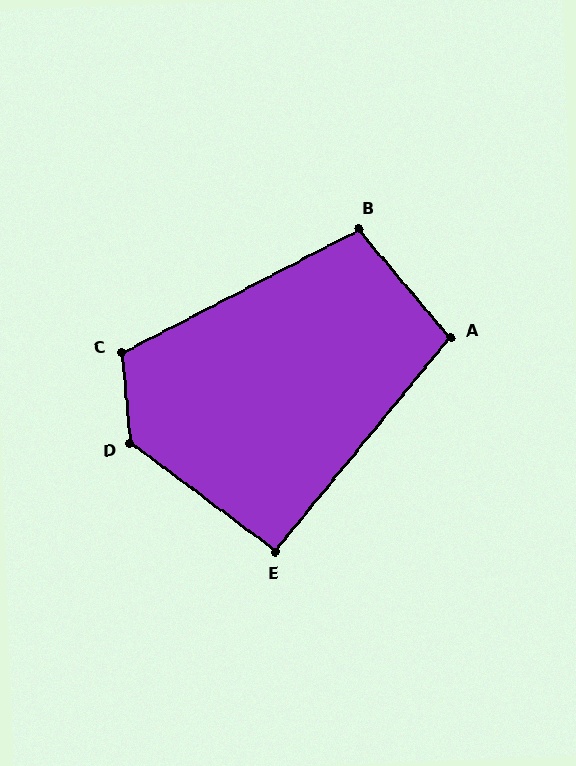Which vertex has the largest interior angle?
D, at approximately 132 degrees.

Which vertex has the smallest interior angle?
E, at approximately 93 degrees.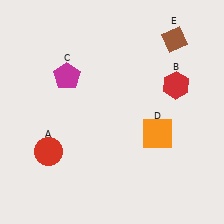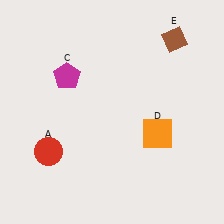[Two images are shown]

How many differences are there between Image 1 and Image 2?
There is 1 difference between the two images.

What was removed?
The red hexagon (B) was removed in Image 2.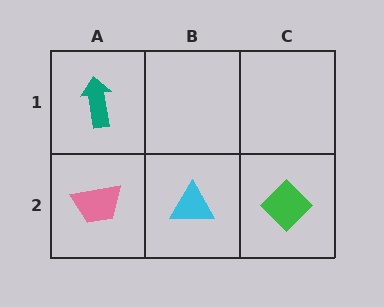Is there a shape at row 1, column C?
No, that cell is empty.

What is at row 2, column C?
A green diamond.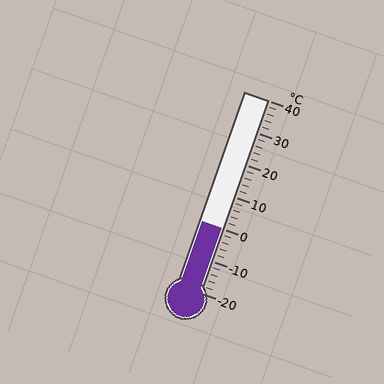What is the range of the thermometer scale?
The thermometer scale ranges from -20°C to 40°C.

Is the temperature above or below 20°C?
The temperature is below 20°C.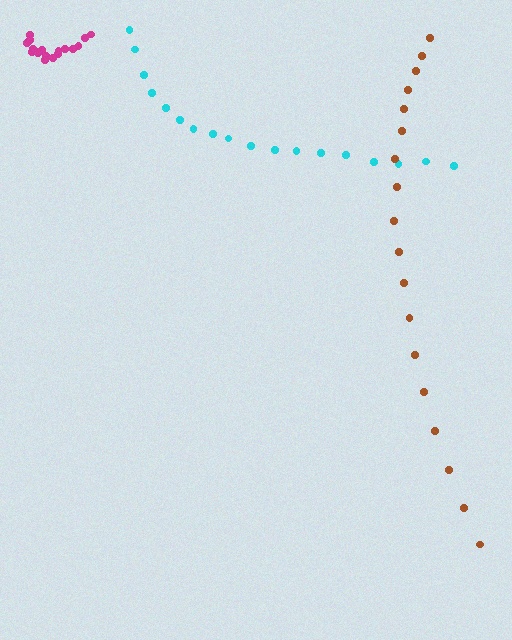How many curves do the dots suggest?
There are 3 distinct paths.